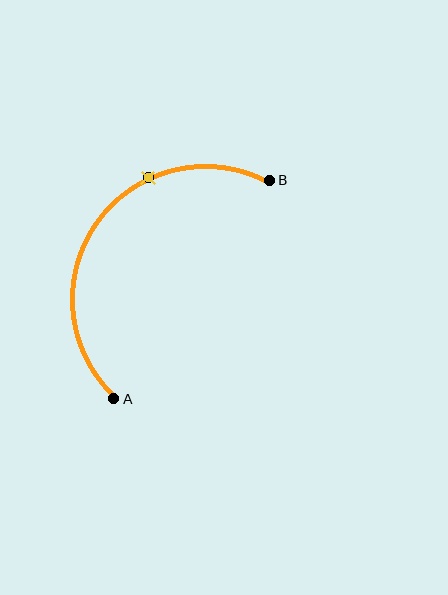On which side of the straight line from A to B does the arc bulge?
The arc bulges above and to the left of the straight line connecting A and B.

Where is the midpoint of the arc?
The arc midpoint is the point on the curve farthest from the straight line joining A and B. It sits above and to the left of that line.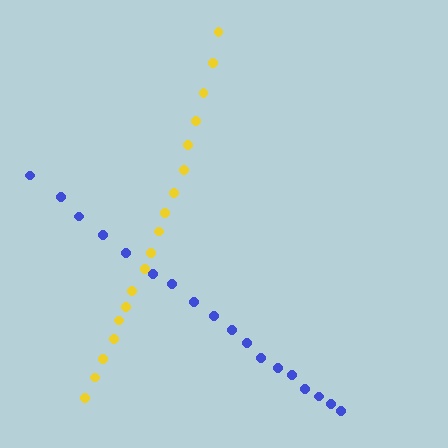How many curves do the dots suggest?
There are 2 distinct paths.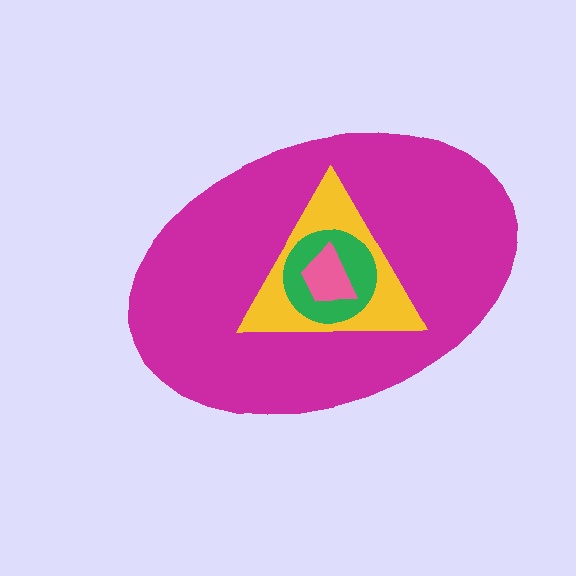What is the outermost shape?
The magenta ellipse.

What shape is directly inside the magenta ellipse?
The yellow triangle.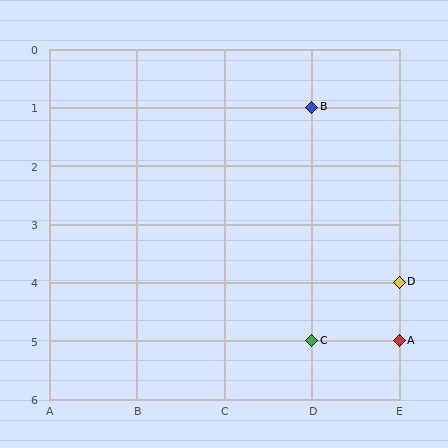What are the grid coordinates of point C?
Point C is at grid coordinates (D, 5).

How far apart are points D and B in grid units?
Points D and B are 1 column and 3 rows apart (about 3.2 grid units diagonally).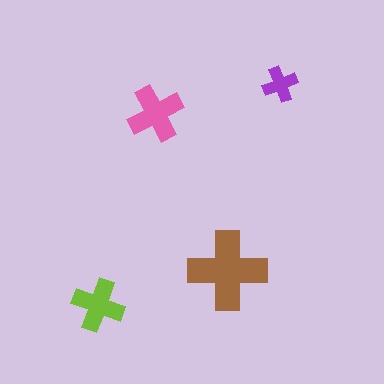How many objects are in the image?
There are 4 objects in the image.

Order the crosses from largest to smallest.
the brown one, the pink one, the lime one, the purple one.